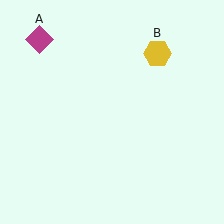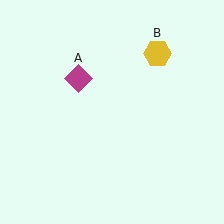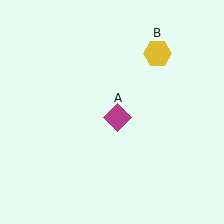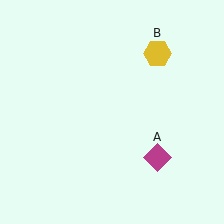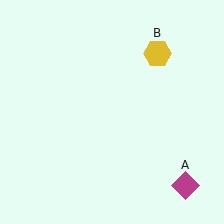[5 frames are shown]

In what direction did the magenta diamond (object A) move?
The magenta diamond (object A) moved down and to the right.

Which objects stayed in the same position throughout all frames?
Yellow hexagon (object B) remained stationary.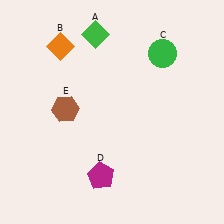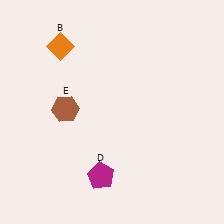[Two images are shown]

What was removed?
The green diamond (A), the green circle (C) were removed in Image 2.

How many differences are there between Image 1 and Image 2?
There are 2 differences between the two images.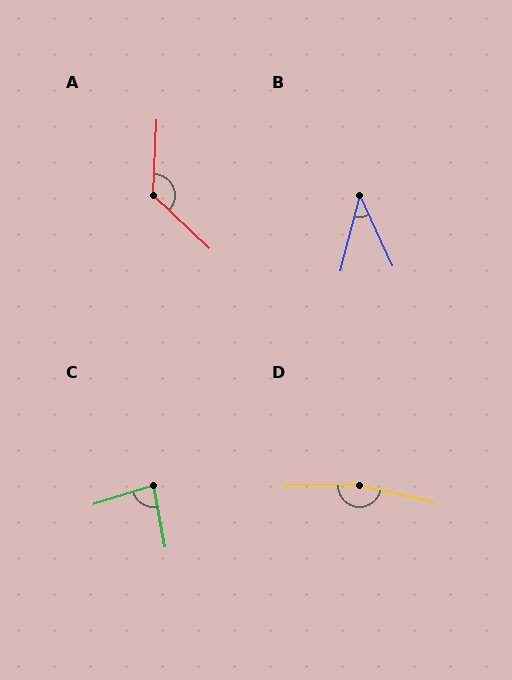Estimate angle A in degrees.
Approximately 131 degrees.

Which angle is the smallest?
B, at approximately 39 degrees.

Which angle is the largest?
D, at approximately 168 degrees.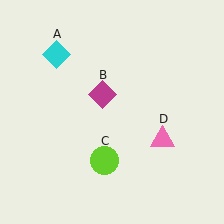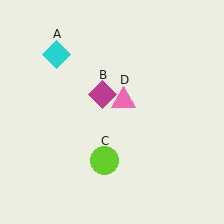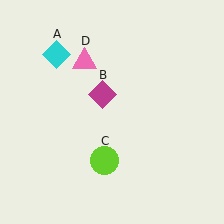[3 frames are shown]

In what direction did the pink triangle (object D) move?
The pink triangle (object D) moved up and to the left.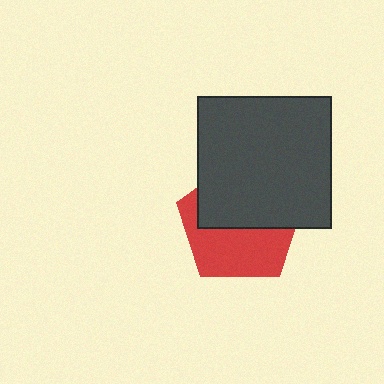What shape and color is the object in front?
The object in front is a dark gray rectangle.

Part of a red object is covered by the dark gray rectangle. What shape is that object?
It is a pentagon.